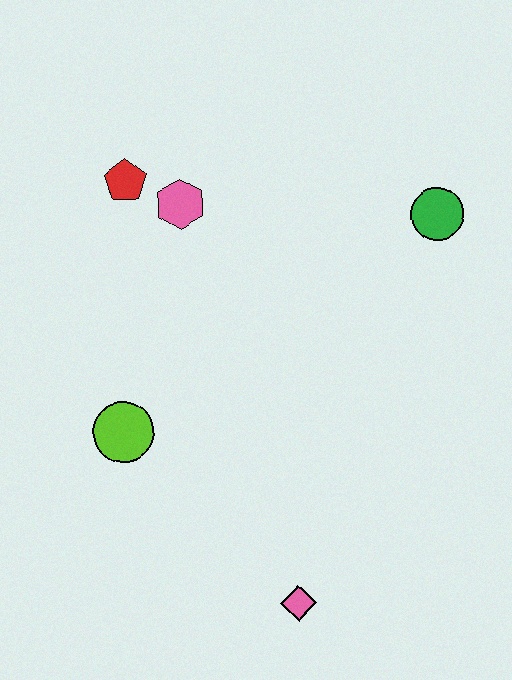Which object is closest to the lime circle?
The pink hexagon is closest to the lime circle.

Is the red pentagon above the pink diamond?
Yes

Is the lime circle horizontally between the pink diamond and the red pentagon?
No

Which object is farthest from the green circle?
The pink diamond is farthest from the green circle.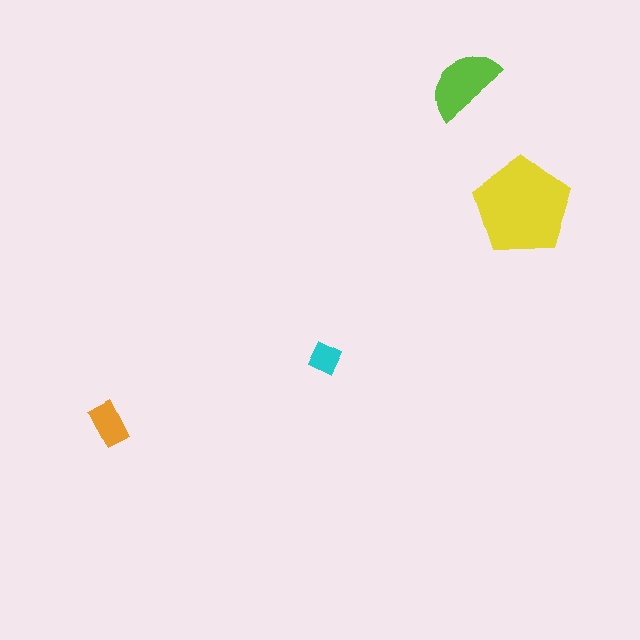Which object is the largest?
The yellow pentagon.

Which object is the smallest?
The cyan diamond.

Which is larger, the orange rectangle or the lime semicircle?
The lime semicircle.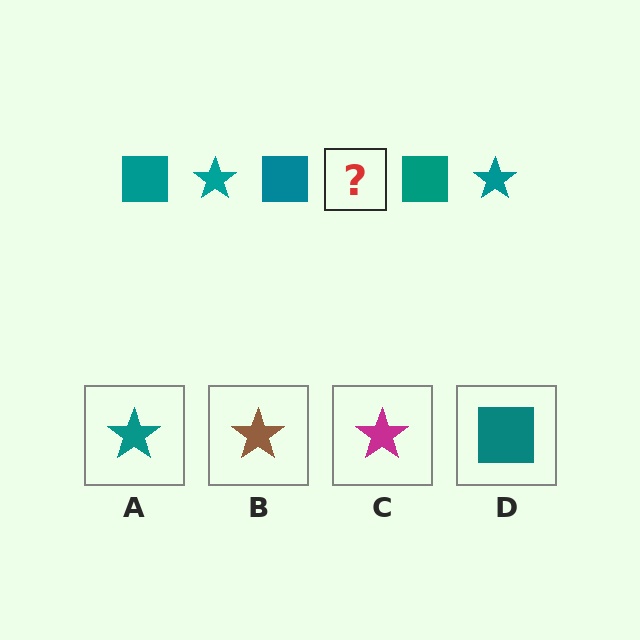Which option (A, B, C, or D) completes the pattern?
A.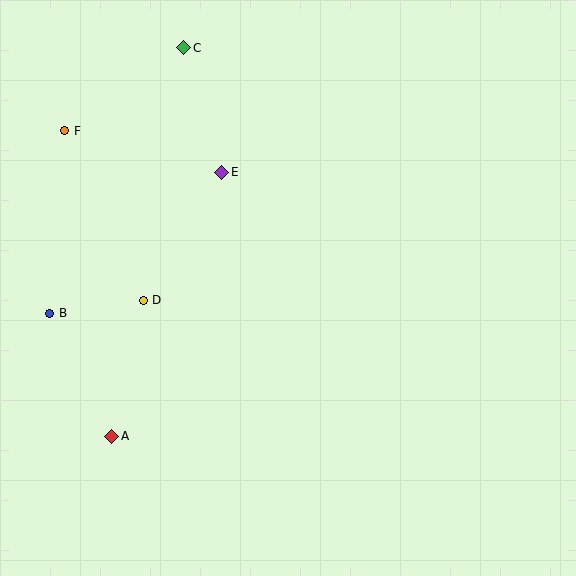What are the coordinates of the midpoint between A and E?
The midpoint between A and E is at (167, 304).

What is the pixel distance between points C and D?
The distance between C and D is 256 pixels.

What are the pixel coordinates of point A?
Point A is at (112, 436).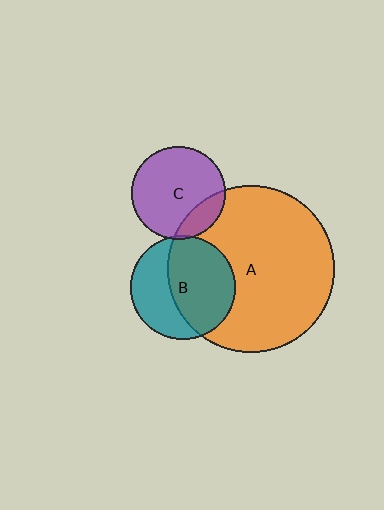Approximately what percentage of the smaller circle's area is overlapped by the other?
Approximately 60%.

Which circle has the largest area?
Circle A (orange).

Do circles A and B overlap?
Yes.